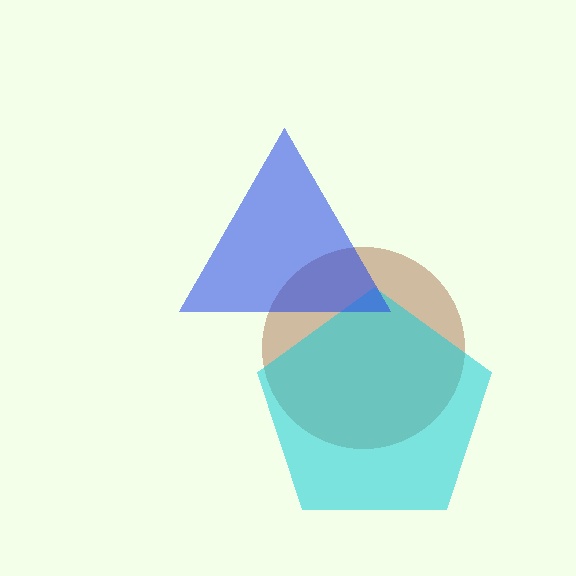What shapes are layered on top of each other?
The layered shapes are: a brown circle, a cyan pentagon, a blue triangle.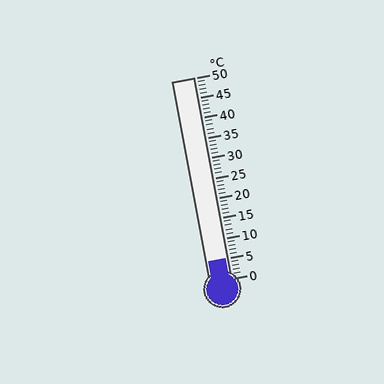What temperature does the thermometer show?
The thermometer shows approximately 5°C.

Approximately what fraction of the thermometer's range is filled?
The thermometer is filled to approximately 10% of its range.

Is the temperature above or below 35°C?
The temperature is below 35°C.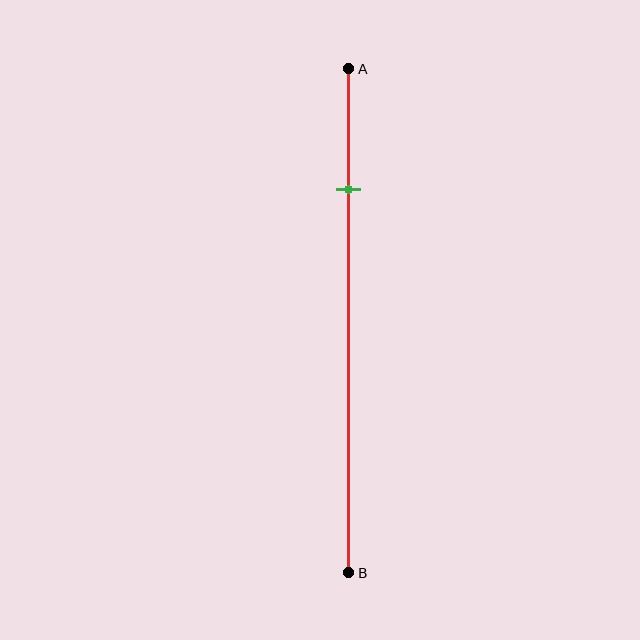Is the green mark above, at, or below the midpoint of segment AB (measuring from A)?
The green mark is above the midpoint of segment AB.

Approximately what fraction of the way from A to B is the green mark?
The green mark is approximately 25% of the way from A to B.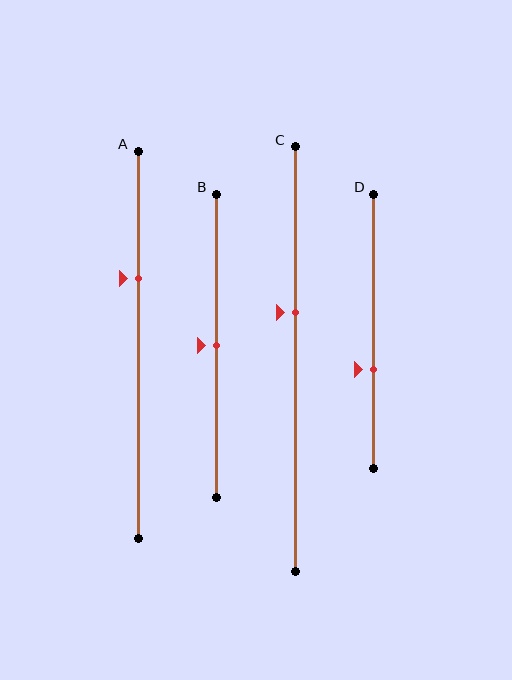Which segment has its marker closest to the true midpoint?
Segment B has its marker closest to the true midpoint.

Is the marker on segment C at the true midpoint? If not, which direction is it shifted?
No, the marker on segment C is shifted upward by about 11% of the segment length.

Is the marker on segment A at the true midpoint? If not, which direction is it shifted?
No, the marker on segment A is shifted upward by about 17% of the segment length.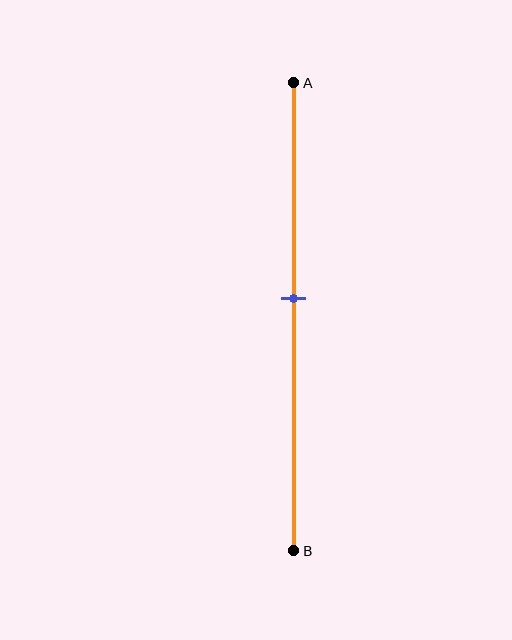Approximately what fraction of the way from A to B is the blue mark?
The blue mark is approximately 45% of the way from A to B.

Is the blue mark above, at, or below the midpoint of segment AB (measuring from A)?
The blue mark is above the midpoint of segment AB.